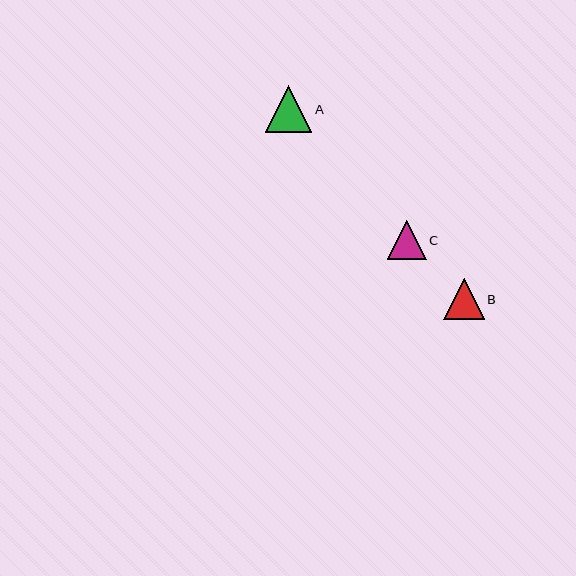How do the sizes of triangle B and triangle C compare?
Triangle B and triangle C are approximately the same size.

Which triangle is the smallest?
Triangle C is the smallest with a size of approximately 39 pixels.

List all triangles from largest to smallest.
From largest to smallest: A, B, C.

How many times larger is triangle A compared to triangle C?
Triangle A is approximately 1.2 times the size of triangle C.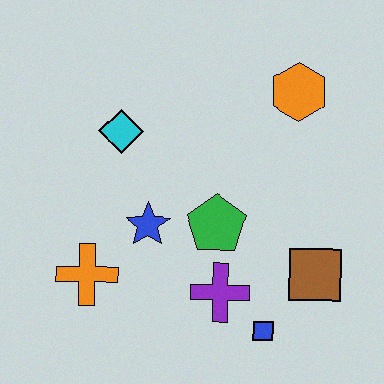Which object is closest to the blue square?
The purple cross is closest to the blue square.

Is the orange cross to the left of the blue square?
Yes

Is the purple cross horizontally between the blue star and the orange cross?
No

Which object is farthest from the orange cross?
The orange hexagon is farthest from the orange cross.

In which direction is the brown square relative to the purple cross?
The brown square is to the right of the purple cross.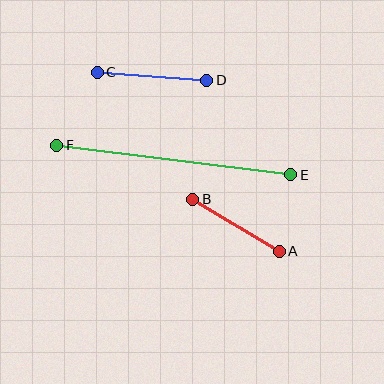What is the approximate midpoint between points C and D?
The midpoint is at approximately (152, 76) pixels.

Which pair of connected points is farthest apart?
Points E and F are farthest apart.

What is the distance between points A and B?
The distance is approximately 101 pixels.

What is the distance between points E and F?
The distance is approximately 236 pixels.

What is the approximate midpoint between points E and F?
The midpoint is at approximately (174, 160) pixels.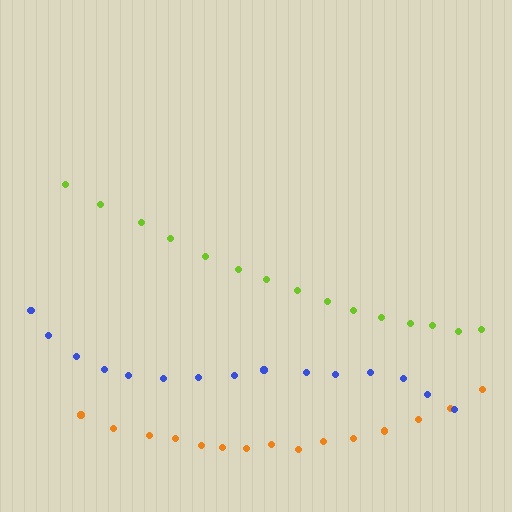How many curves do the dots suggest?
There are 3 distinct paths.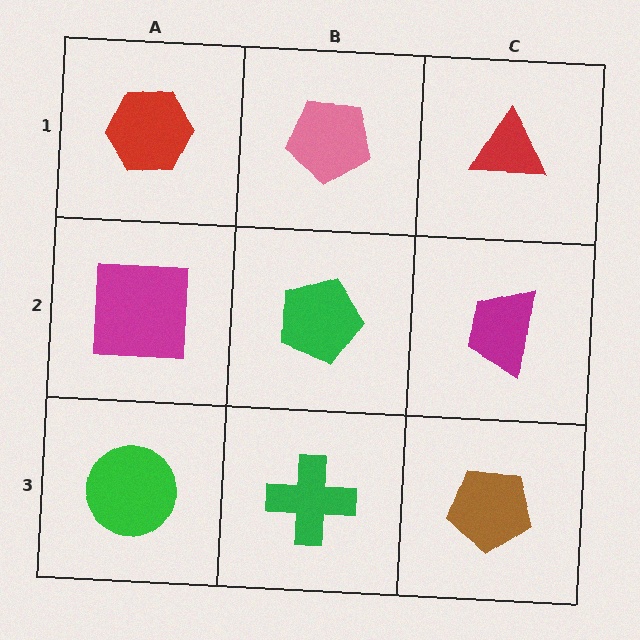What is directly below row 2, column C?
A brown pentagon.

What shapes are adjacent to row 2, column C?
A red triangle (row 1, column C), a brown pentagon (row 3, column C), a green pentagon (row 2, column B).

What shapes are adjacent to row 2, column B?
A pink pentagon (row 1, column B), a green cross (row 3, column B), a magenta square (row 2, column A), a magenta trapezoid (row 2, column C).